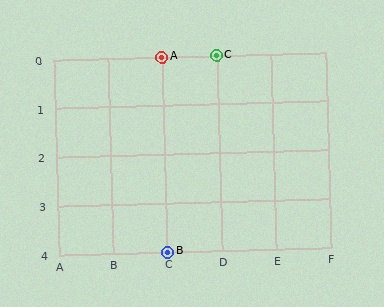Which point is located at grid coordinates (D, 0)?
Point C is at (D, 0).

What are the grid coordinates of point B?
Point B is at grid coordinates (C, 4).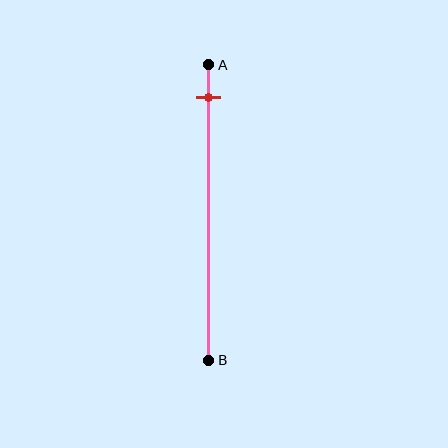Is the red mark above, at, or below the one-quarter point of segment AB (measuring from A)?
The red mark is above the one-quarter point of segment AB.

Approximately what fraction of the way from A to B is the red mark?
The red mark is approximately 10% of the way from A to B.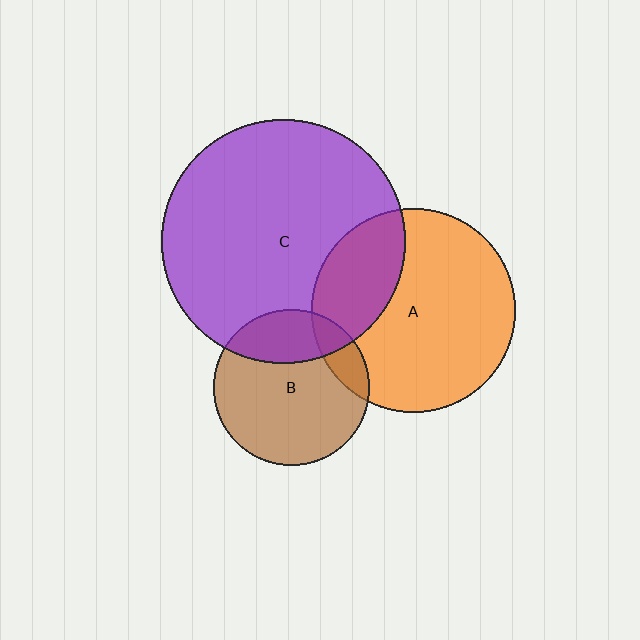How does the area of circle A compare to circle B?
Approximately 1.7 times.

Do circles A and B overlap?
Yes.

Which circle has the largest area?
Circle C (purple).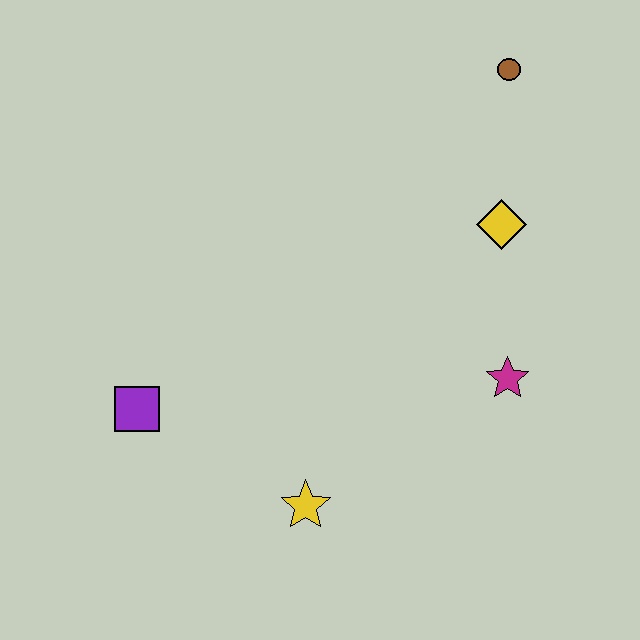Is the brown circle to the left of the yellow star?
No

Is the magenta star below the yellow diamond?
Yes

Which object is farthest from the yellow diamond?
The purple square is farthest from the yellow diamond.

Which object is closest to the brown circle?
The yellow diamond is closest to the brown circle.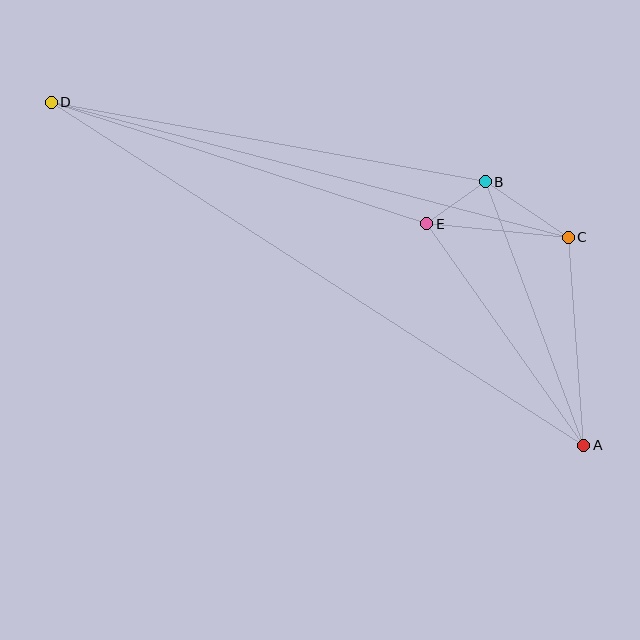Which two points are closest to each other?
Points B and E are closest to each other.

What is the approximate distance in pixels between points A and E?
The distance between A and E is approximately 272 pixels.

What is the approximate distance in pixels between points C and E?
The distance between C and E is approximately 142 pixels.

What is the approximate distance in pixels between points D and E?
The distance between D and E is approximately 395 pixels.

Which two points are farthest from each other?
Points A and D are farthest from each other.